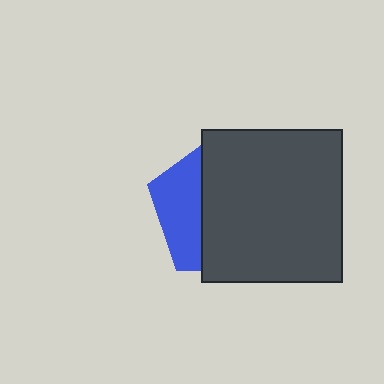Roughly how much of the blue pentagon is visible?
A small part of it is visible (roughly 31%).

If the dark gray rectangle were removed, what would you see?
You would see the complete blue pentagon.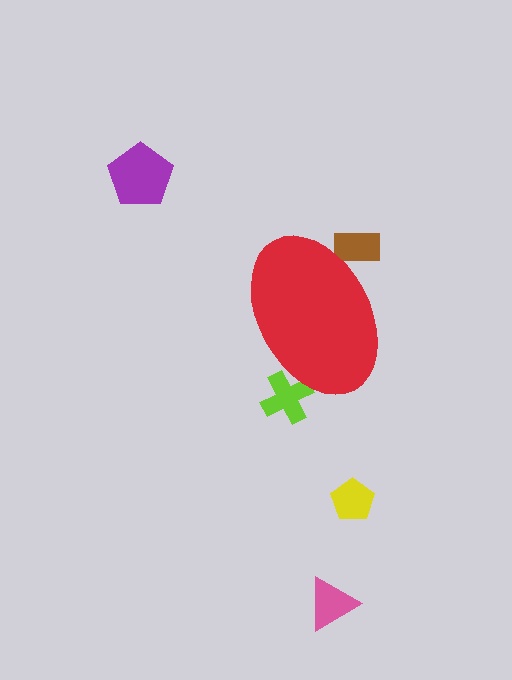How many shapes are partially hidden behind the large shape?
2 shapes are partially hidden.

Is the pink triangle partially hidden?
No, the pink triangle is fully visible.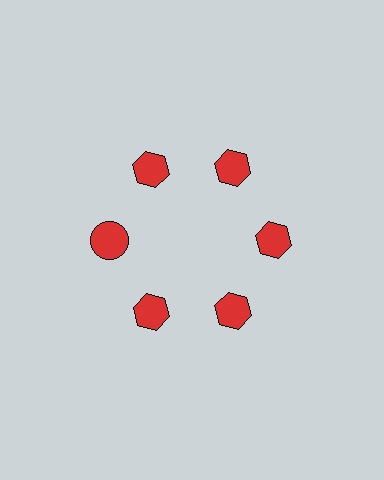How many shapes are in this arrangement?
There are 6 shapes arranged in a ring pattern.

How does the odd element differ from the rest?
It has a different shape: circle instead of hexagon.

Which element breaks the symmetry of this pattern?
The red circle at roughly the 9 o'clock position breaks the symmetry. All other shapes are red hexagons.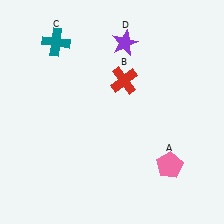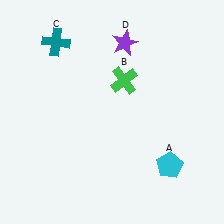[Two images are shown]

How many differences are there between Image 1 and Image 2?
There are 2 differences between the two images.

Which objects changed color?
A changed from pink to cyan. B changed from red to green.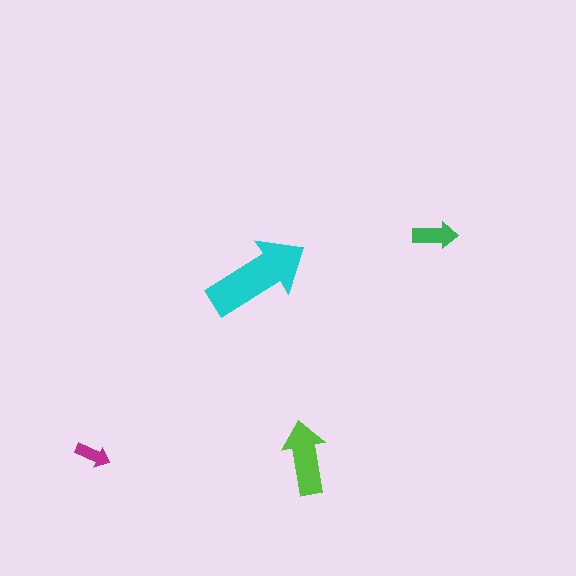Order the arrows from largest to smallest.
the cyan one, the lime one, the green one, the magenta one.